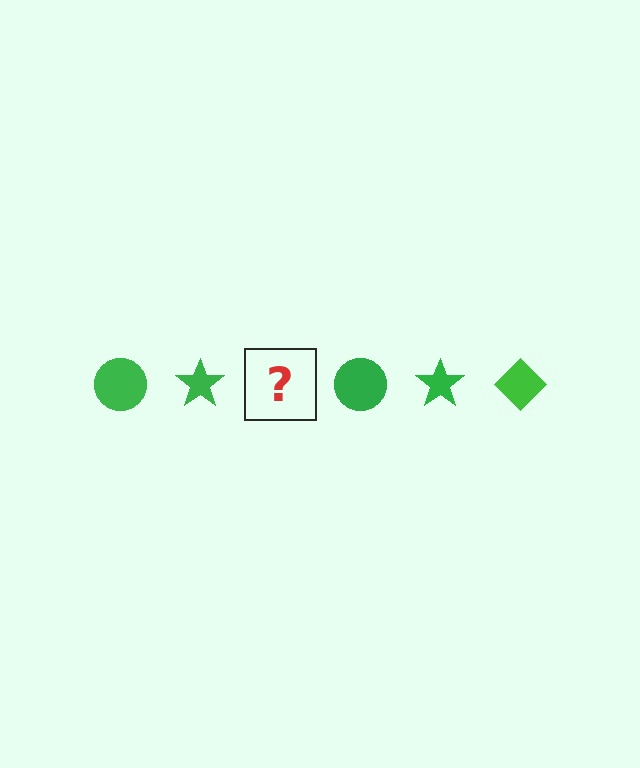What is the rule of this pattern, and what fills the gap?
The rule is that the pattern cycles through circle, star, diamond shapes in green. The gap should be filled with a green diamond.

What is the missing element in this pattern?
The missing element is a green diamond.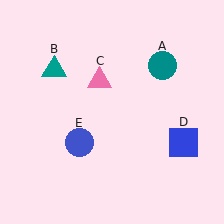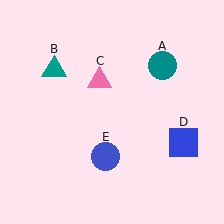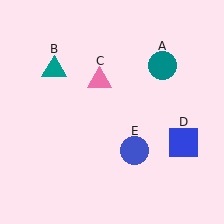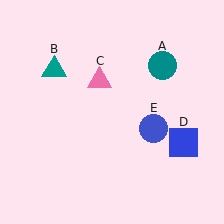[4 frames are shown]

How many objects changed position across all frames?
1 object changed position: blue circle (object E).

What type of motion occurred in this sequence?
The blue circle (object E) rotated counterclockwise around the center of the scene.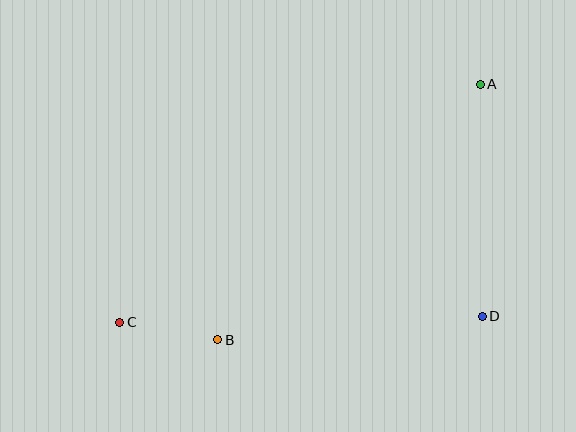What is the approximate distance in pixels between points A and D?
The distance between A and D is approximately 232 pixels.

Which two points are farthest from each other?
Points A and C are farthest from each other.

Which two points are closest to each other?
Points B and C are closest to each other.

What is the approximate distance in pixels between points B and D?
The distance between B and D is approximately 266 pixels.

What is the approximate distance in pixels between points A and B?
The distance between A and B is approximately 366 pixels.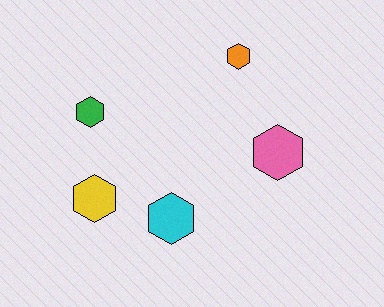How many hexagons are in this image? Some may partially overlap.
There are 5 hexagons.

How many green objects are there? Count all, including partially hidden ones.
There is 1 green object.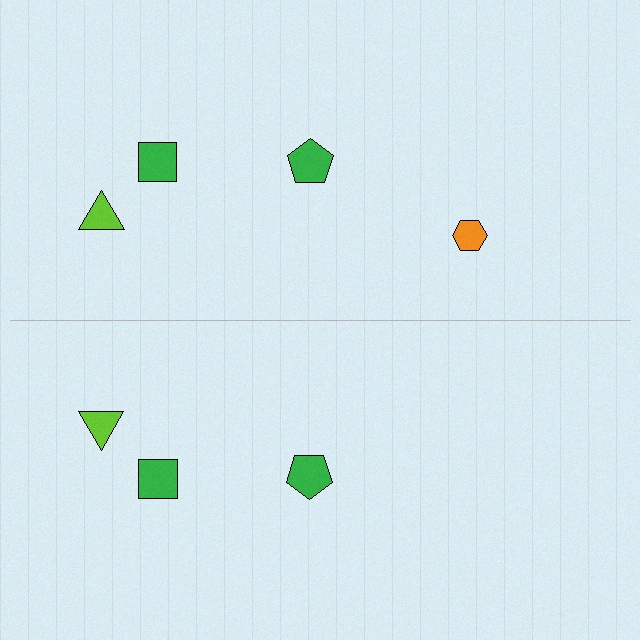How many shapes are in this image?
There are 7 shapes in this image.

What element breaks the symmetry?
A orange hexagon is missing from the bottom side.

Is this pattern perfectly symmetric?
No, the pattern is not perfectly symmetric. A orange hexagon is missing from the bottom side.